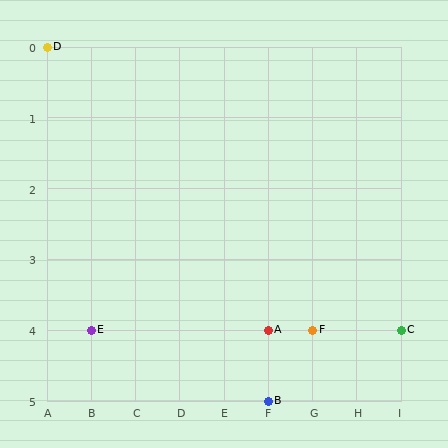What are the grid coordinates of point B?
Point B is at grid coordinates (F, 5).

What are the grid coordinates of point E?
Point E is at grid coordinates (B, 4).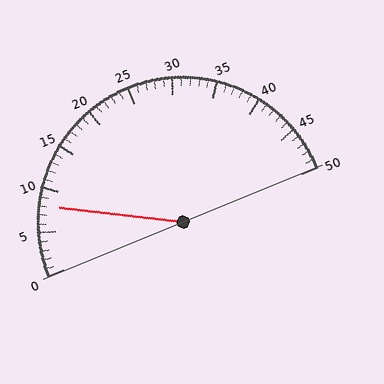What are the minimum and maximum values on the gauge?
The gauge ranges from 0 to 50.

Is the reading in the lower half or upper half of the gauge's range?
The reading is in the lower half of the range (0 to 50).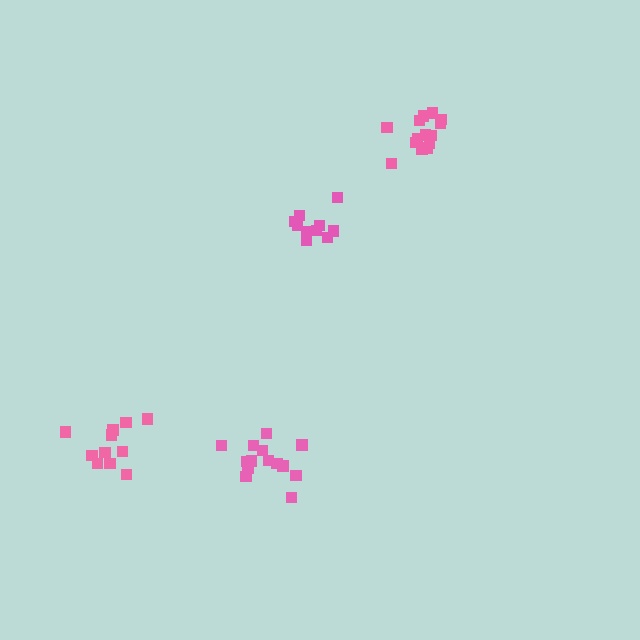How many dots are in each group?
Group 1: 10 dots, Group 2: 15 dots, Group 3: 14 dots, Group 4: 11 dots (50 total).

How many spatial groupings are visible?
There are 4 spatial groupings.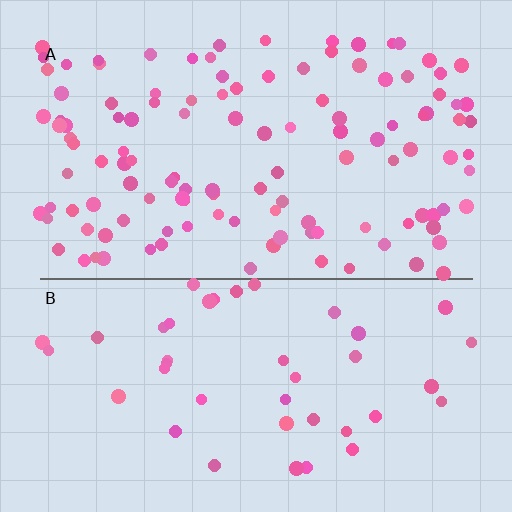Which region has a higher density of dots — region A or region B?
A (the top).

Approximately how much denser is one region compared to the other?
Approximately 2.8× — region A over region B.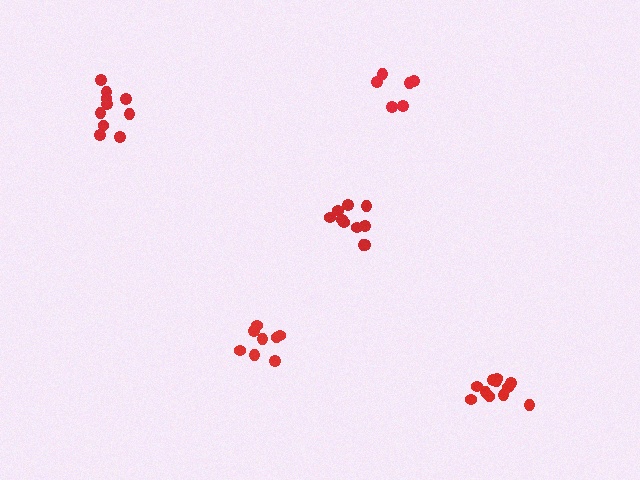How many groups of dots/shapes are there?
There are 5 groups.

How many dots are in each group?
Group 1: 6 dots, Group 2: 8 dots, Group 3: 10 dots, Group 4: 11 dots, Group 5: 11 dots (46 total).